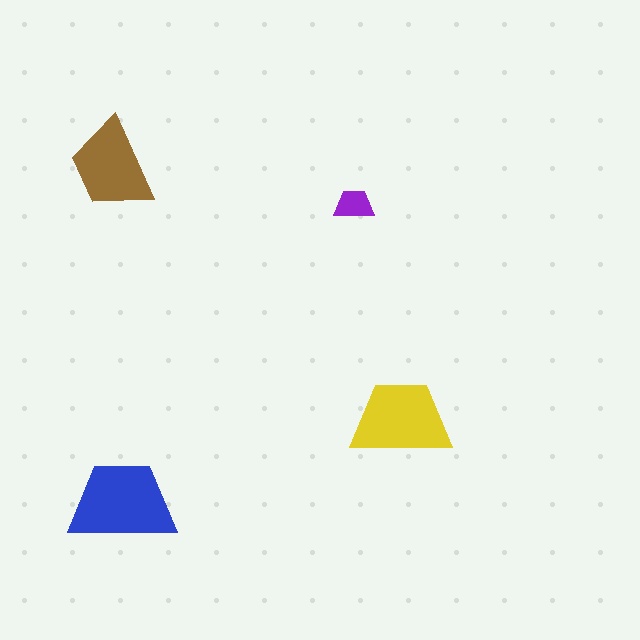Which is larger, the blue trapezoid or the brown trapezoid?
The blue one.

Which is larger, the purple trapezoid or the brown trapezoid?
The brown one.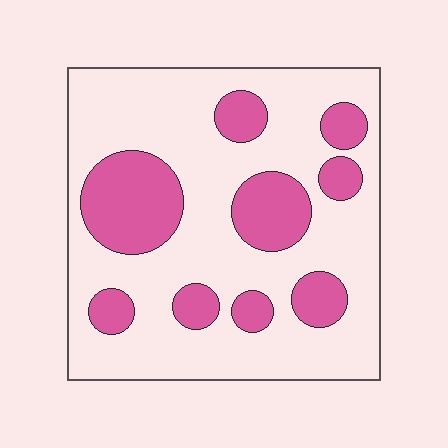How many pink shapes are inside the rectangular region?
9.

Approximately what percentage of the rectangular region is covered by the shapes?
Approximately 25%.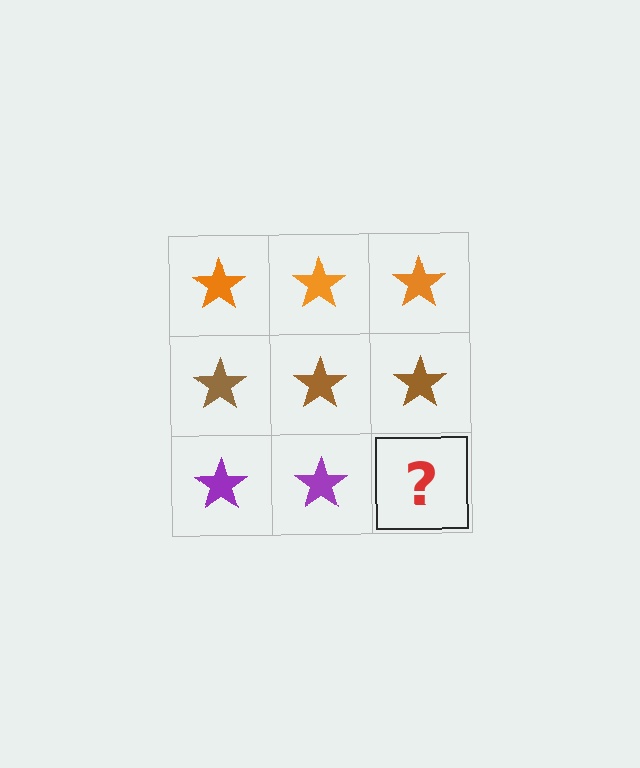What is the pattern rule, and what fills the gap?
The rule is that each row has a consistent color. The gap should be filled with a purple star.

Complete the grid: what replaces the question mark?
The question mark should be replaced with a purple star.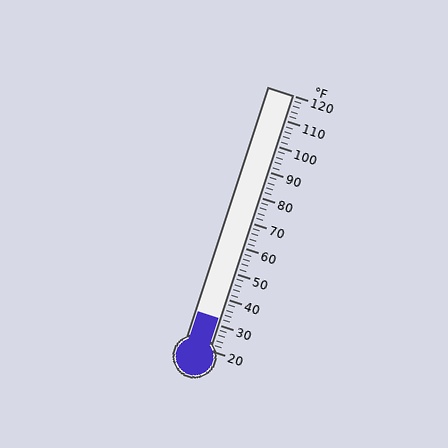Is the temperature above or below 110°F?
The temperature is below 110°F.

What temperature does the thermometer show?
The thermometer shows approximately 32°F.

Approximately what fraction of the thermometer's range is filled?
The thermometer is filled to approximately 10% of its range.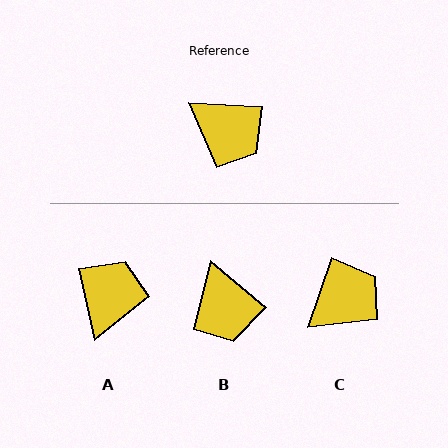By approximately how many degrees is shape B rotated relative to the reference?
Approximately 37 degrees clockwise.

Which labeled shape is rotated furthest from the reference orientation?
A, about 106 degrees away.